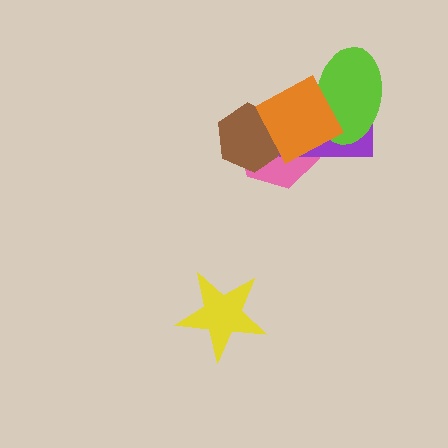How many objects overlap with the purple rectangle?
3 objects overlap with the purple rectangle.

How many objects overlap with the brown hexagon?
2 objects overlap with the brown hexagon.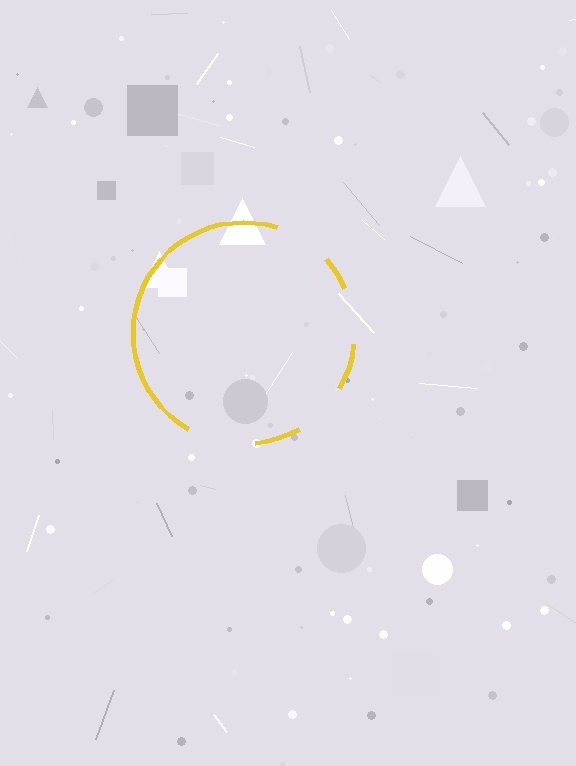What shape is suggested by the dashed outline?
The dashed outline suggests a circle.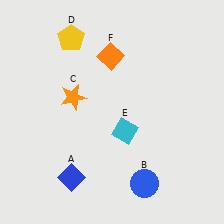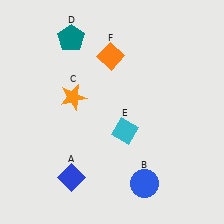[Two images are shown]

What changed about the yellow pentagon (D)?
In Image 1, D is yellow. In Image 2, it changed to teal.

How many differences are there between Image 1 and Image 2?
There is 1 difference between the two images.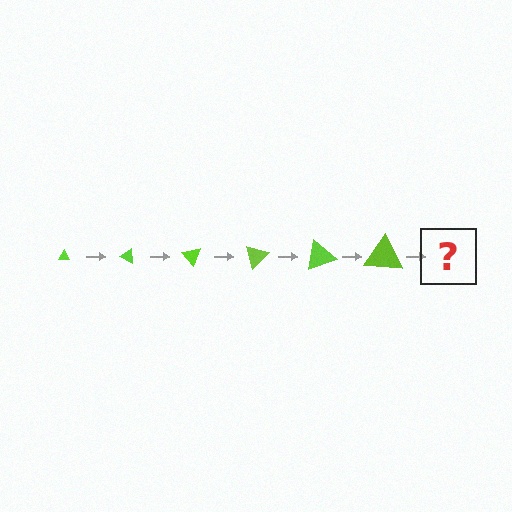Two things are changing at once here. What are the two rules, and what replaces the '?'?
The two rules are that the triangle grows larger each step and it rotates 25 degrees each step. The '?' should be a triangle, larger than the previous one and rotated 150 degrees from the start.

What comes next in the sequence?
The next element should be a triangle, larger than the previous one and rotated 150 degrees from the start.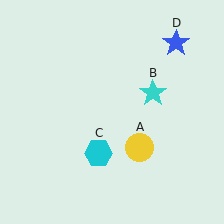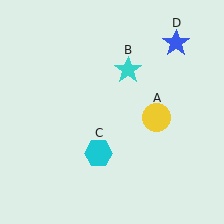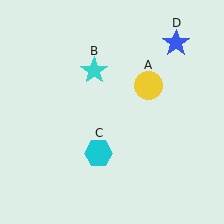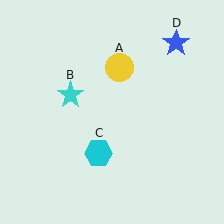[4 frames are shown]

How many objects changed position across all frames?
2 objects changed position: yellow circle (object A), cyan star (object B).